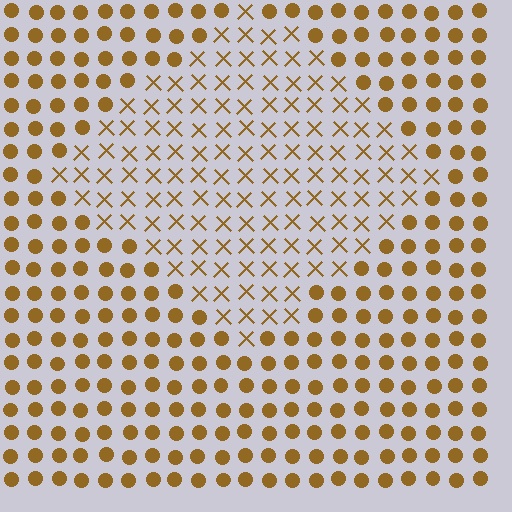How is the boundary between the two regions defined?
The boundary is defined by a change in element shape: X marks inside vs. circles outside. All elements share the same color and spacing.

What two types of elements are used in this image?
The image uses X marks inside the diamond region and circles outside it.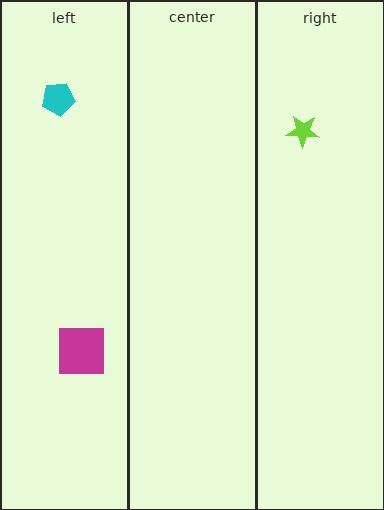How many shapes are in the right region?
1.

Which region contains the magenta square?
The left region.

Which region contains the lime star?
The right region.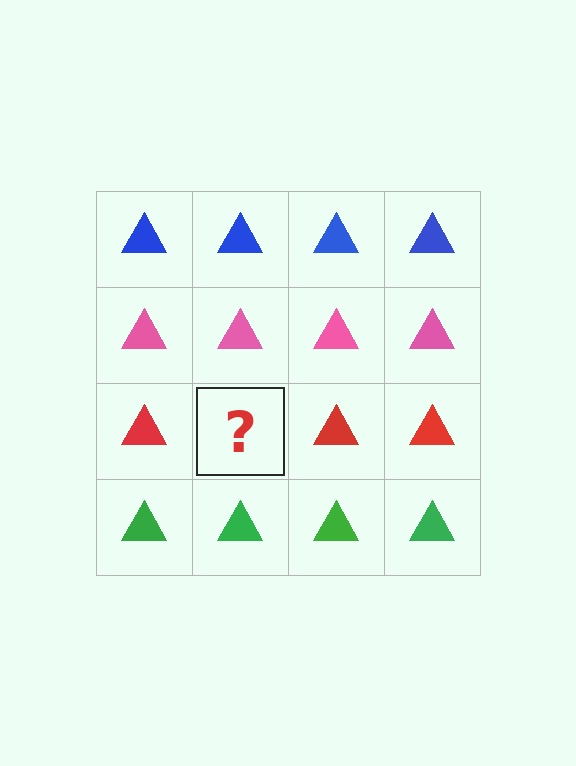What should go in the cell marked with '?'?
The missing cell should contain a red triangle.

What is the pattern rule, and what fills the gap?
The rule is that each row has a consistent color. The gap should be filled with a red triangle.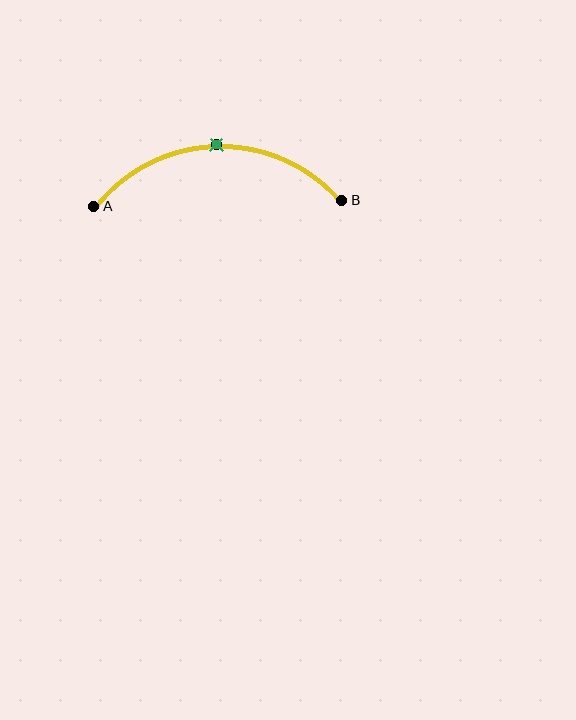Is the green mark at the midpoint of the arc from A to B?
Yes. The green mark lies on the arc at equal arc-length from both A and B — it is the arc midpoint.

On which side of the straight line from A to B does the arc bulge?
The arc bulges above the straight line connecting A and B.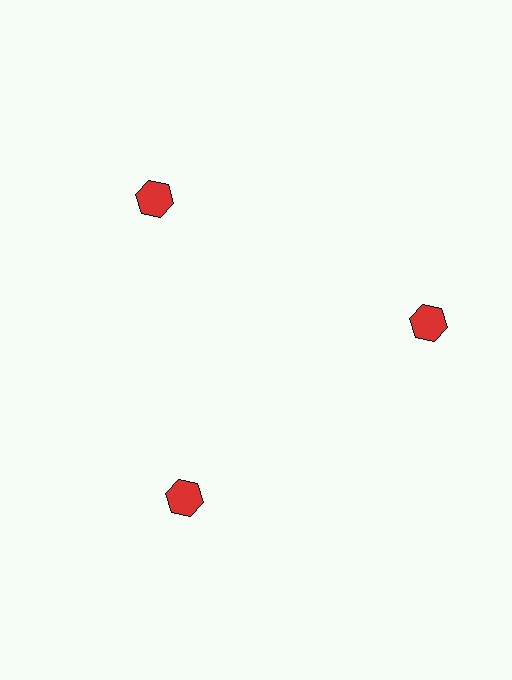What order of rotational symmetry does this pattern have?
This pattern has 3-fold rotational symmetry.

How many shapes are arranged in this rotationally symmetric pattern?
There are 3 shapes, arranged in 3 groups of 1.